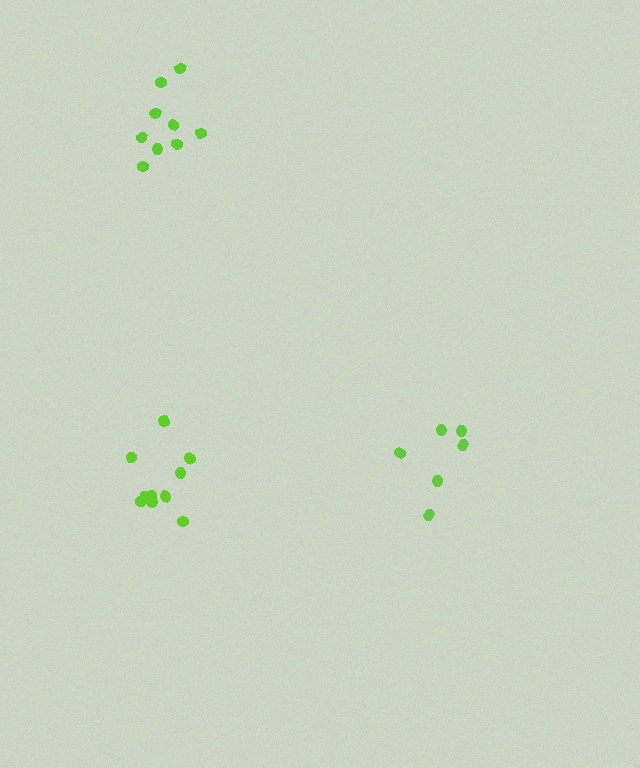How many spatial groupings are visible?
There are 3 spatial groupings.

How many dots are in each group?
Group 1: 6 dots, Group 2: 9 dots, Group 3: 10 dots (25 total).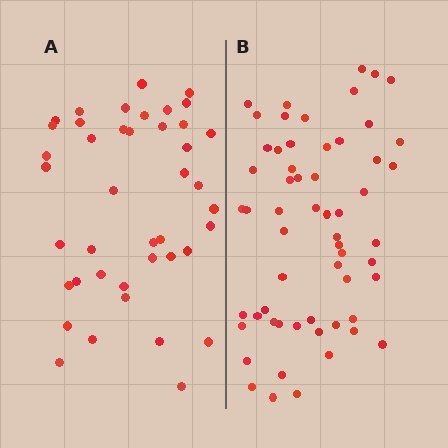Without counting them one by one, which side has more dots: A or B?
Region B (the right region) has more dots.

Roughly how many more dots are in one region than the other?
Region B has approximately 15 more dots than region A.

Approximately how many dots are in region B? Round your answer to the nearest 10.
About 60 dots. (The exact count is 59, which rounds to 60.)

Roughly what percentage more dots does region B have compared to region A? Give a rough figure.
About 40% more.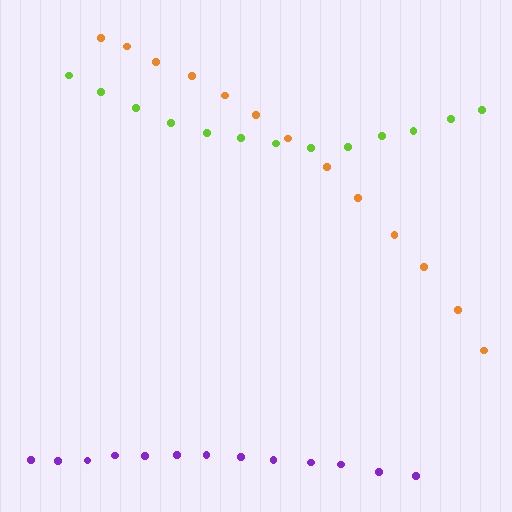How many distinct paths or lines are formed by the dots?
There are 3 distinct paths.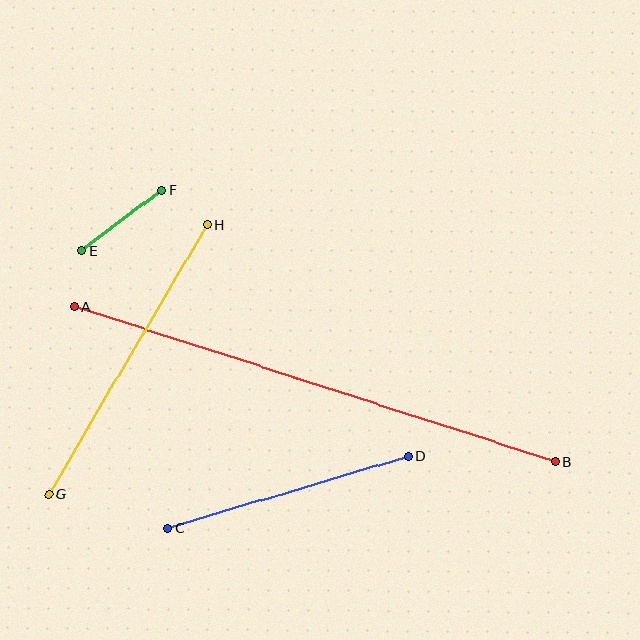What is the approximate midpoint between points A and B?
The midpoint is at approximately (315, 384) pixels.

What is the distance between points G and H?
The distance is approximately 313 pixels.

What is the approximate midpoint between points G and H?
The midpoint is at approximately (128, 359) pixels.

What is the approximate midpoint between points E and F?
The midpoint is at approximately (122, 220) pixels.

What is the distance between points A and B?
The distance is approximately 505 pixels.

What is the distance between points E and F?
The distance is approximately 101 pixels.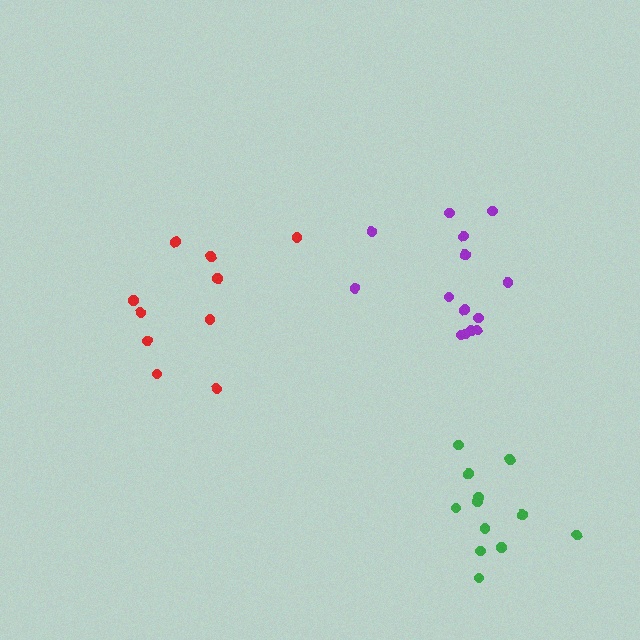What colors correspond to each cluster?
The clusters are colored: green, red, purple.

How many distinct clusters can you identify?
There are 3 distinct clusters.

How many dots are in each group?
Group 1: 12 dots, Group 2: 10 dots, Group 3: 14 dots (36 total).